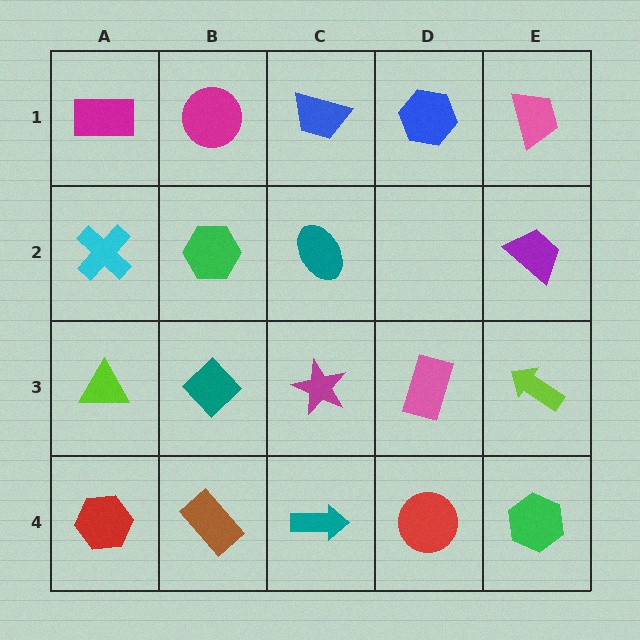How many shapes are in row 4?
5 shapes.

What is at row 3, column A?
A lime triangle.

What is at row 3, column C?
A magenta star.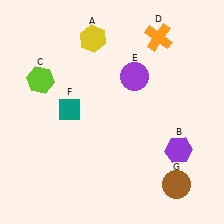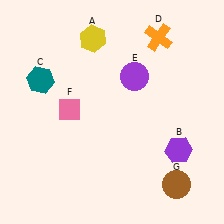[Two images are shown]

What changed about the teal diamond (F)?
In Image 1, F is teal. In Image 2, it changed to pink.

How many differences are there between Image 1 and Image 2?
There are 2 differences between the two images.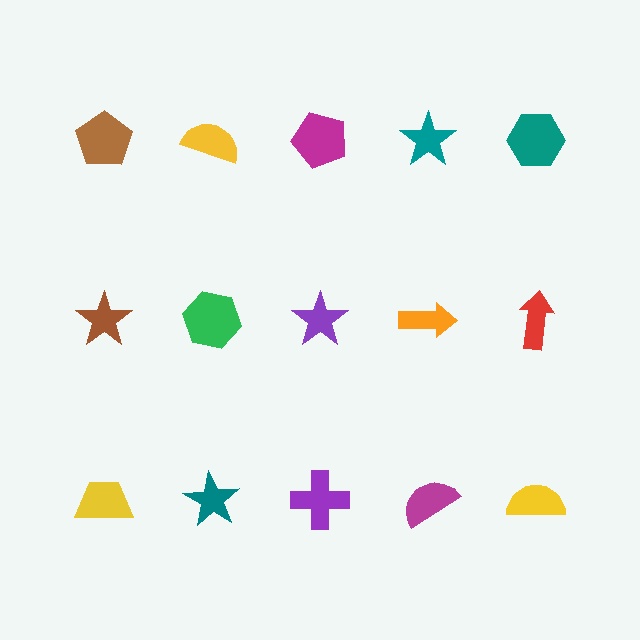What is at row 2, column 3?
A purple star.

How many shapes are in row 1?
5 shapes.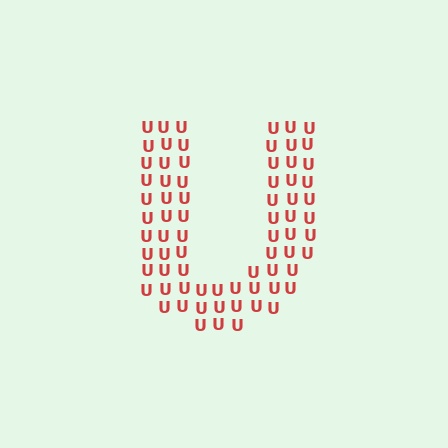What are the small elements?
The small elements are letter U's.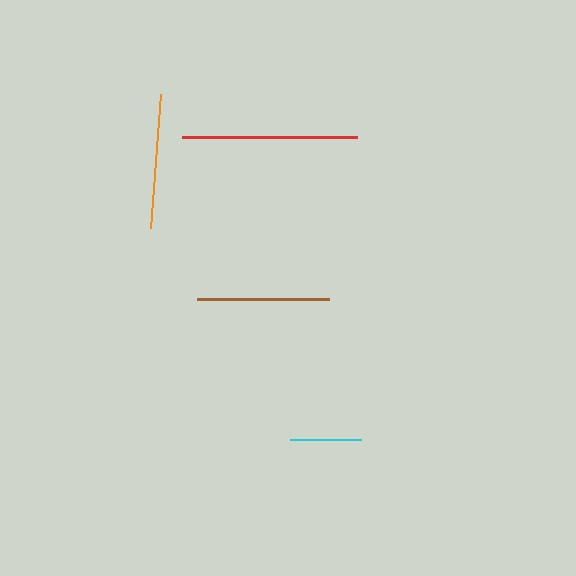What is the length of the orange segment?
The orange segment is approximately 134 pixels long.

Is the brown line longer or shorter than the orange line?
The orange line is longer than the brown line.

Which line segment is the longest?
The red line is the longest at approximately 175 pixels.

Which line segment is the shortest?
The cyan line is the shortest at approximately 71 pixels.